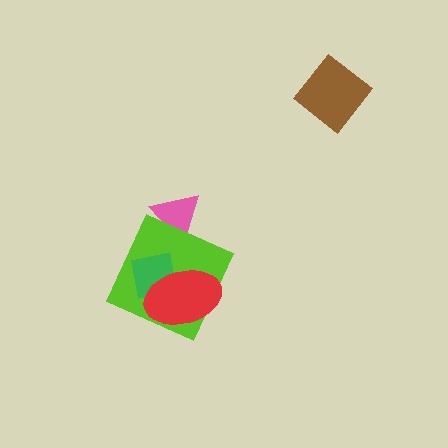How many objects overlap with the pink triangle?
1 object overlaps with the pink triangle.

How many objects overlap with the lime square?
3 objects overlap with the lime square.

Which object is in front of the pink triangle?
The lime square is in front of the pink triangle.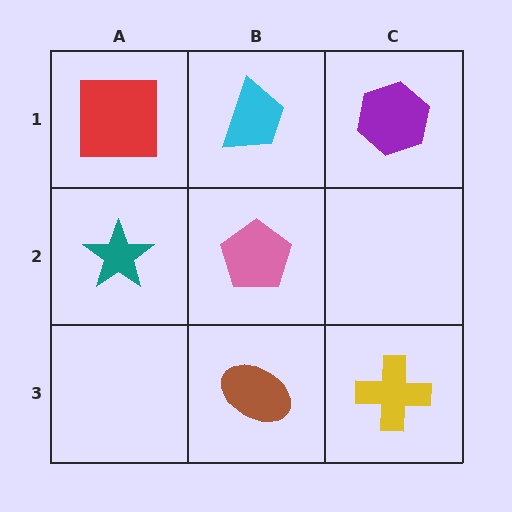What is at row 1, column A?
A red square.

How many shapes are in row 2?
2 shapes.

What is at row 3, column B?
A brown ellipse.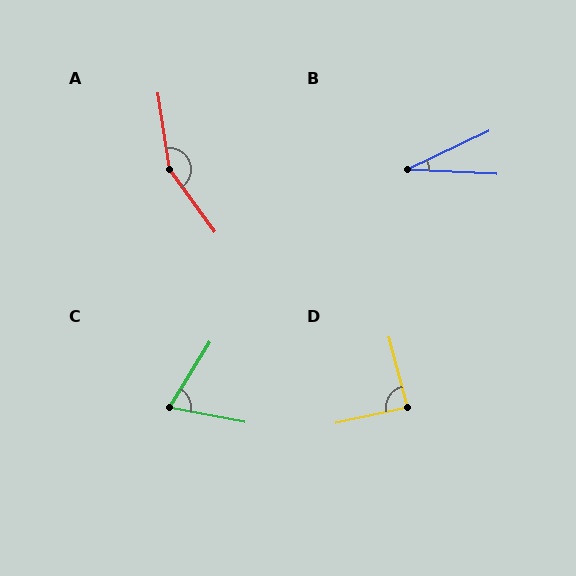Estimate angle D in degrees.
Approximately 88 degrees.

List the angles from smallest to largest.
B (28°), C (69°), D (88°), A (152°).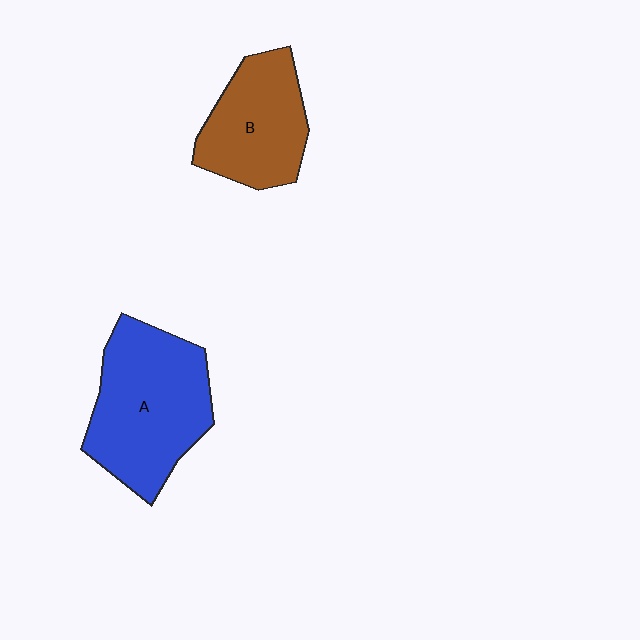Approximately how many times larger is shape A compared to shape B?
Approximately 1.4 times.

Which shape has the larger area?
Shape A (blue).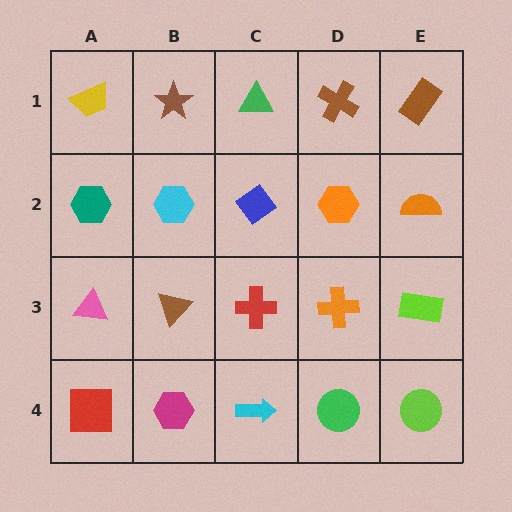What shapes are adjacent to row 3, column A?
A teal hexagon (row 2, column A), a red square (row 4, column A), a brown triangle (row 3, column B).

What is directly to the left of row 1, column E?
A brown cross.